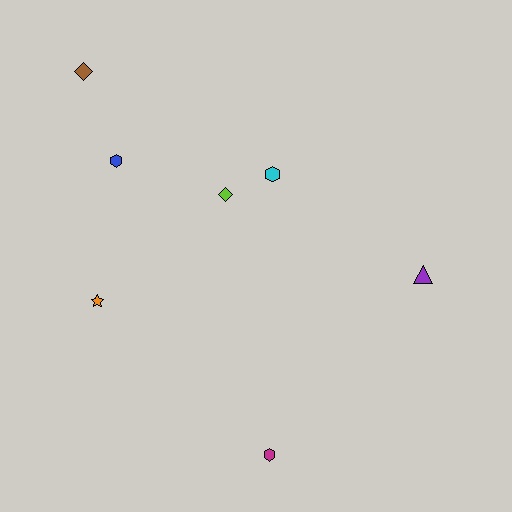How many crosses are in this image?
There are no crosses.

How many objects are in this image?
There are 7 objects.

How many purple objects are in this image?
There is 1 purple object.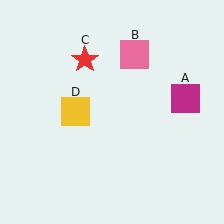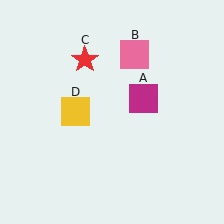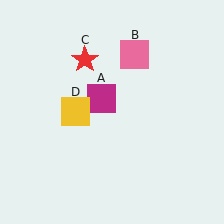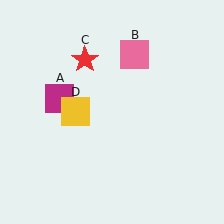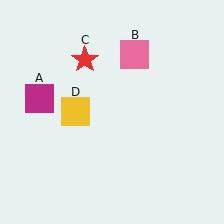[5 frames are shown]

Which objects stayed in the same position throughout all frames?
Pink square (object B) and red star (object C) and yellow square (object D) remained stationary.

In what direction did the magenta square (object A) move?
The magenta square (object A) moved left.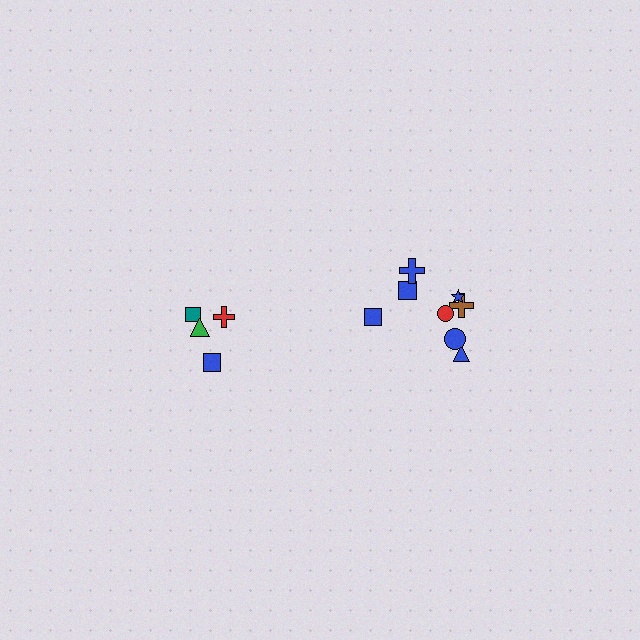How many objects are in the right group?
There are 8 objects.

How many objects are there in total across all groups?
There are 12 objects.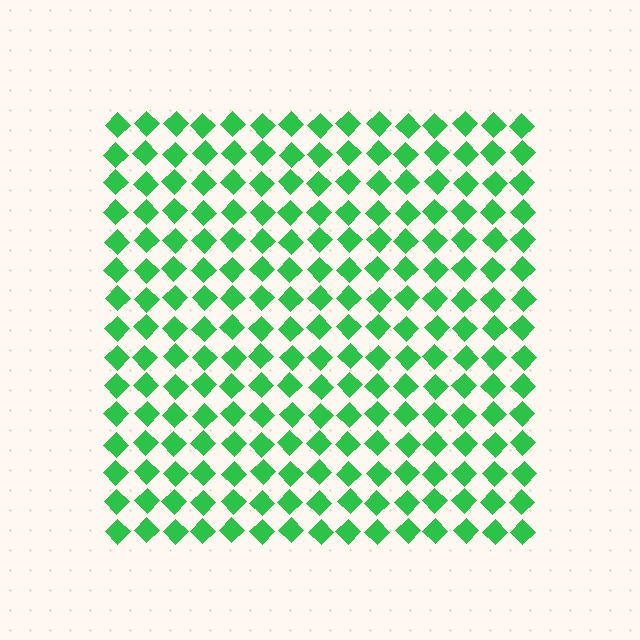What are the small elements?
The small elements are diamonds.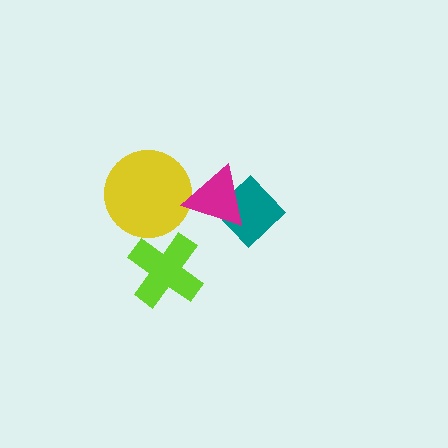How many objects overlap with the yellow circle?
1 object overlaps with the yellow circle.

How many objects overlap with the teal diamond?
1 object overlaps with the teal diamond.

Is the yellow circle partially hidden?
Yes, it is partially covered by another shape.